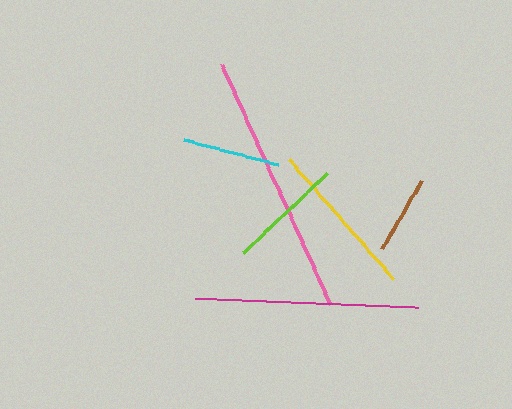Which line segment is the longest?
The pink line is the longest at approximately 264 pixels.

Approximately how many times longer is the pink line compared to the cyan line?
The pink line is approximately 2.7 times the length of the cyan line.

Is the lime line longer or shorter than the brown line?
The lime line is longer than the brown line.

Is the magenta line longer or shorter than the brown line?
The magenta line is longer than the brown line.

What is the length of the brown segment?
The brown segment is approximately 79 pixels long.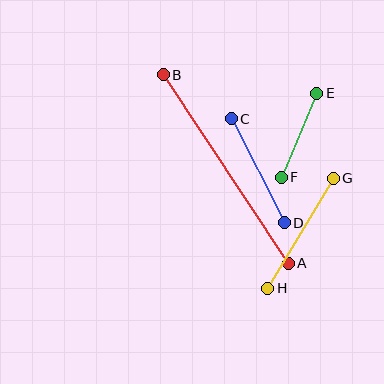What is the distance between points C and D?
The distance is approximately 117 pixels.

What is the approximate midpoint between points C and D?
The midpoint is at approximately (258, 171) pixels.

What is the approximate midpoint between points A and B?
The midpoint is at approximately (226, 169) pixels.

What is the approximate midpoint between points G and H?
The midpoint is at approximately (301, 233) pixels.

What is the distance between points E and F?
The distance is approximately 92 pixels.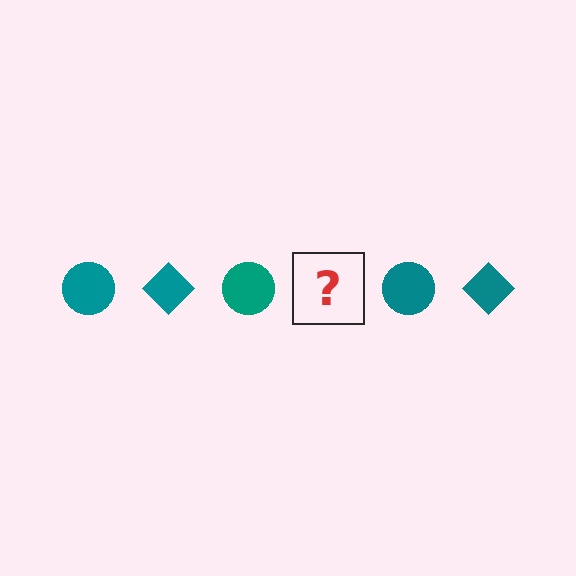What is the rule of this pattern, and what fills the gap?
The rule is that the pattern cycles through circle, diamond shapes in teal. The gap should be filled with a teal diamond.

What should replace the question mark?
The question mark should be replaced with a teal diamond.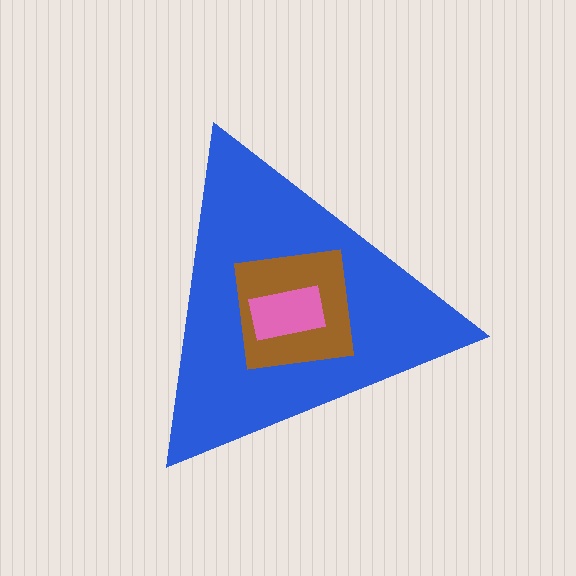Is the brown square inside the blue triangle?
Yes.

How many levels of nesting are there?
3.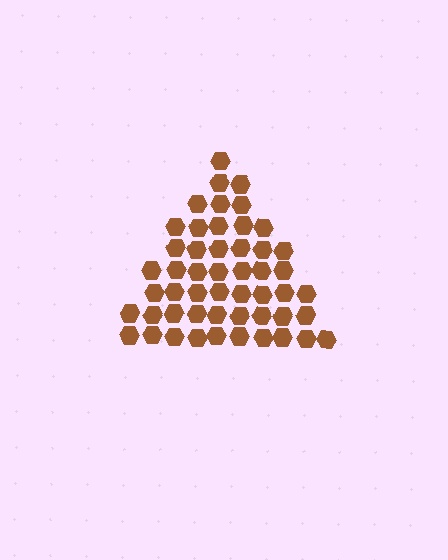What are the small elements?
The small elements are hexagons.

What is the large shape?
The large shape is a triangle.